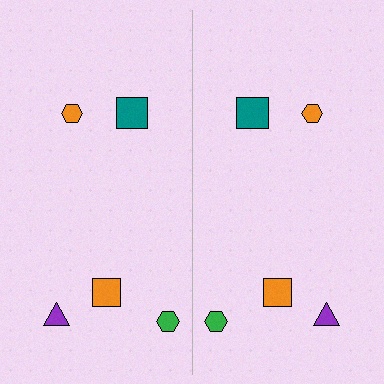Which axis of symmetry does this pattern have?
The pattern has a vertical axis of symmetry running through the center of the image.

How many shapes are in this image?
There are 10 shapes in this image.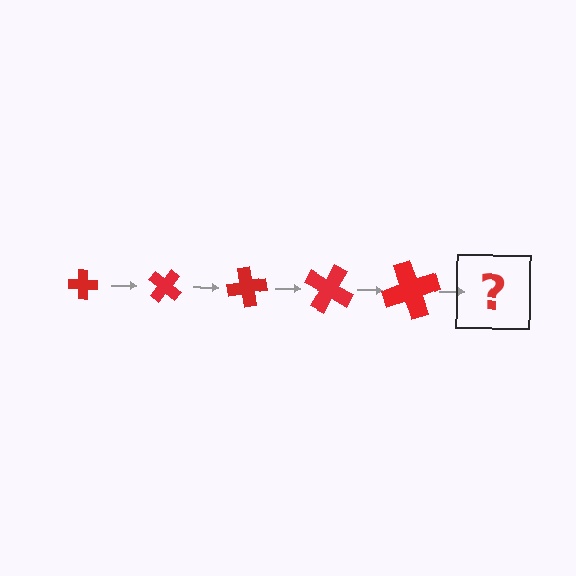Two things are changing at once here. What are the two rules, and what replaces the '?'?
The two rules are that the cross grows larger each step and it rotates 40 degrees each step. The '?' should be a cross, larger than the previous one and rotated 200 degrees from the start.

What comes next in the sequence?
The next element should be a cross, larger than the previous one and rotated 200 degrees from the start.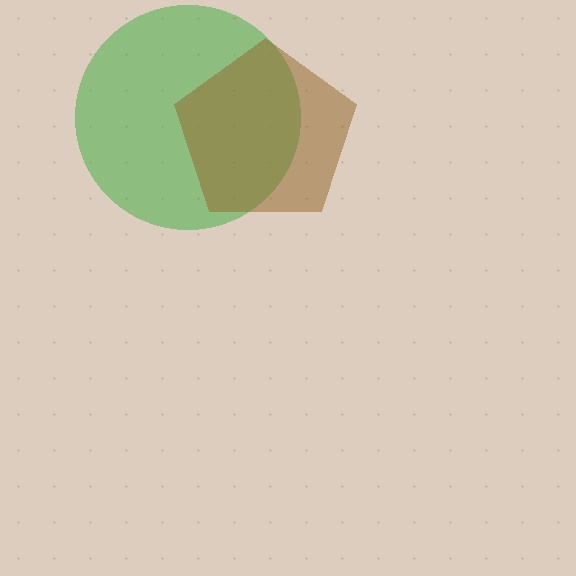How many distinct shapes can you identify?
There are 2 distinct shapes: a green circle, a brown pentagon.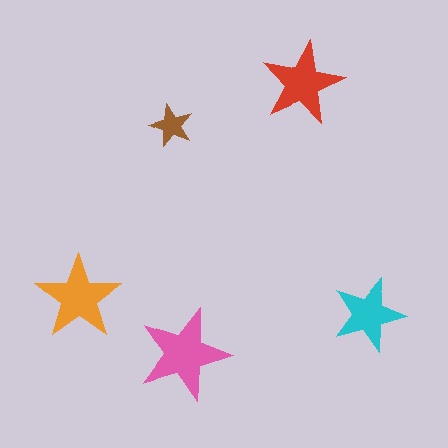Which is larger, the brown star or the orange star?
The orange one.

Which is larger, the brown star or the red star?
The red one.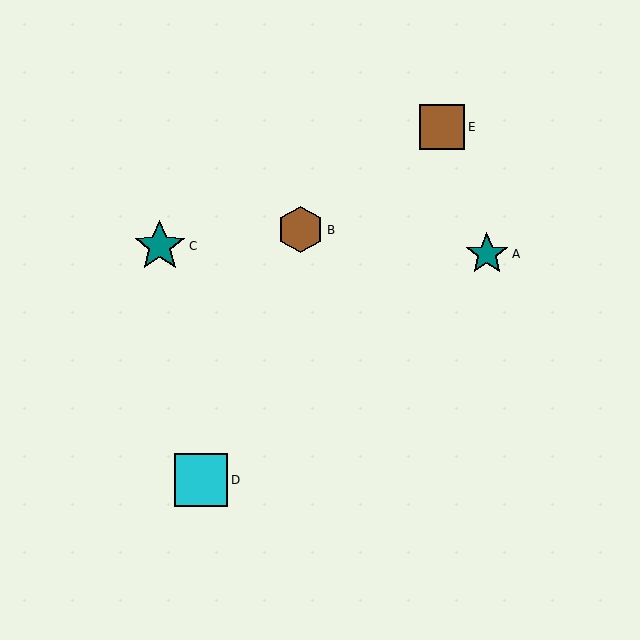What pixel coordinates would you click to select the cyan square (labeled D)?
Click at (201, 480) to select the cyan square D.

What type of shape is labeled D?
Shape D is a cyan square.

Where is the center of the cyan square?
The center of the cyan square is at (201, 480).